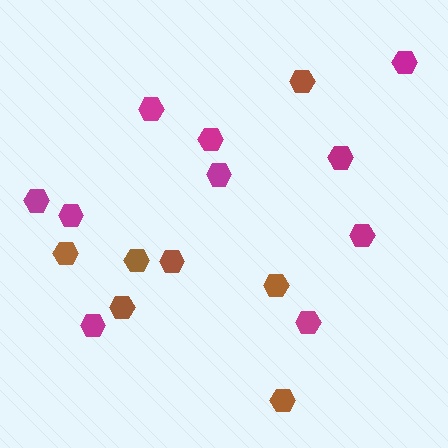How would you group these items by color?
There are 2 groups: one group of brown hexagons (7) and one group of magenta hexagons (10).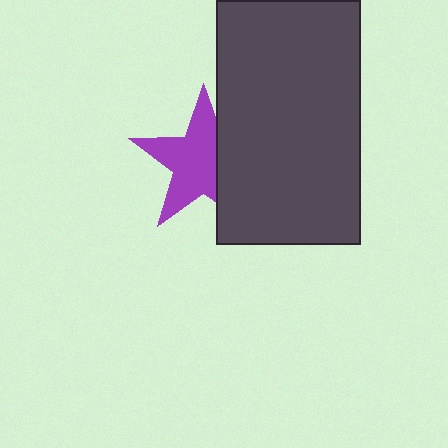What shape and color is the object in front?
The object in front is a dark gray rectangle.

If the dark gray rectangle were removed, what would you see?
You would see the complete purple star.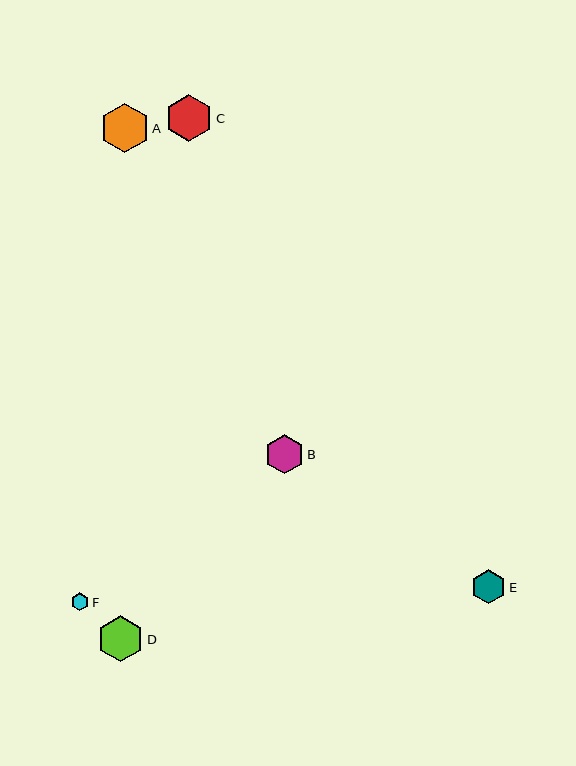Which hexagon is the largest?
Hexagon A is the largest with a size of approximately 49 pixels.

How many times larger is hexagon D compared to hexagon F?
Hexagon D is approximately 2.6 times the size of hexagon F.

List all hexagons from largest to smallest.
From largest to smallest: A, C, D, B, E, F.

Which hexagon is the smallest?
Hexagon F is the smallest with a size of approximately 18 pixels.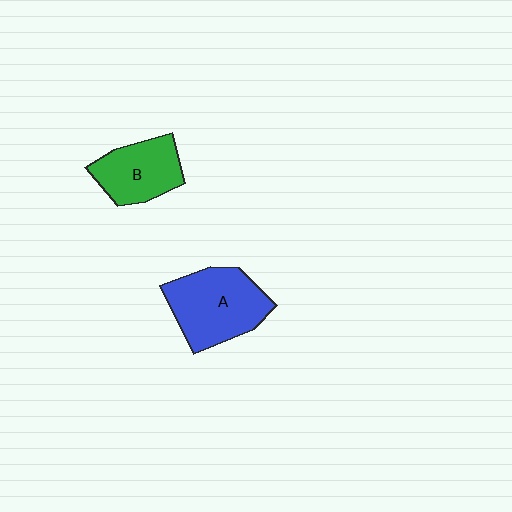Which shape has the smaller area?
Shape B (green).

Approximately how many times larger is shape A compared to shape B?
Approximately 1.4 times.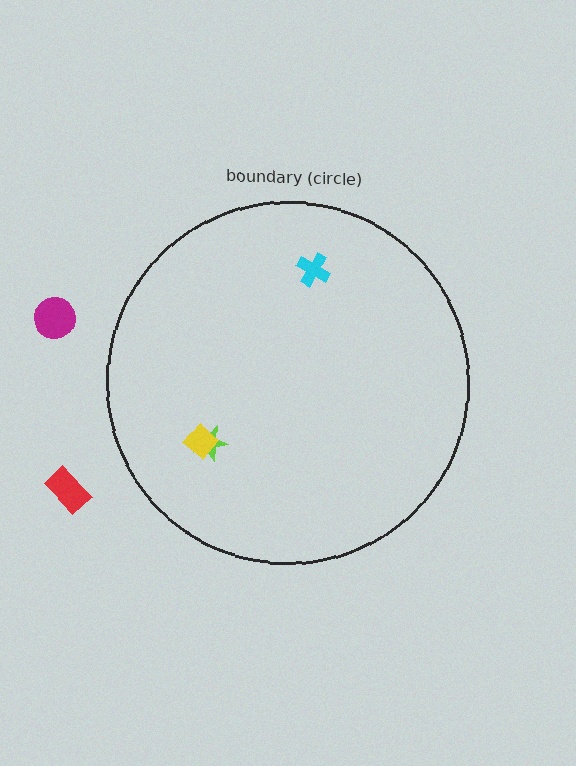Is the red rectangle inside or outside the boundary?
Outside.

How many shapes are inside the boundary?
3 inside, 2 outside.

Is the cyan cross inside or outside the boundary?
Inside.